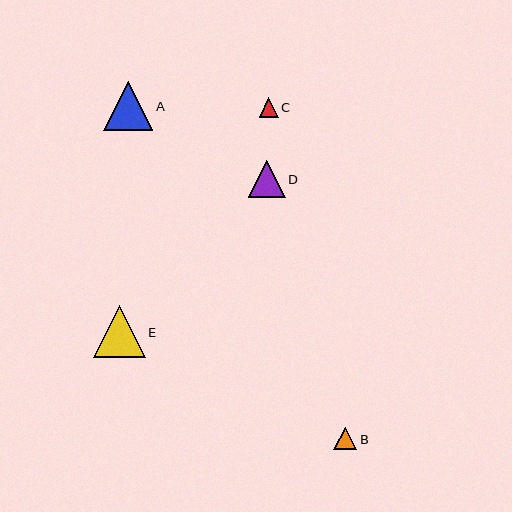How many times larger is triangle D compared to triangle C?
Triangle D is approximately 1.9 times the size of triangle C.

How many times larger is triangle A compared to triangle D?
Triangle A is approximately 1.3 times the size of triangle D.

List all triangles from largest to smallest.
From largest to smallest: E, A, D, B, C.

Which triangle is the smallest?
Triangle C is the smallest with a size of approximately 19 pixels.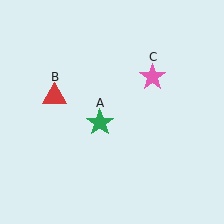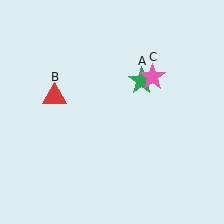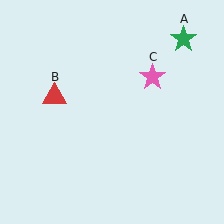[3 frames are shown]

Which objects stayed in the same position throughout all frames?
Red triangle (object B) and pink star (object C) remained stationary.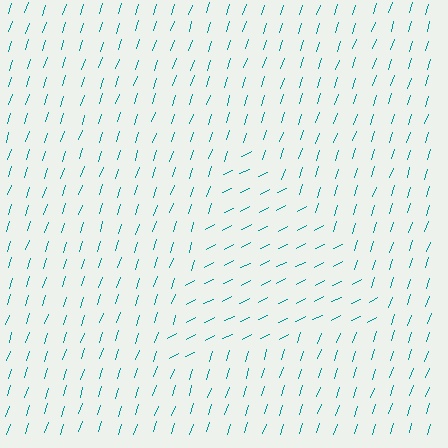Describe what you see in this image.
The image is filled with small teal line segments. A triangle region in the image has lines oriented differently from the surrounding lines, creating a visible texture boundary.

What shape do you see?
I see a triangle.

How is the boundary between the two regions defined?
The boundary is defined purely by a change in line orientation (approximately 45 degrees difference). All lines are the same color and thickness.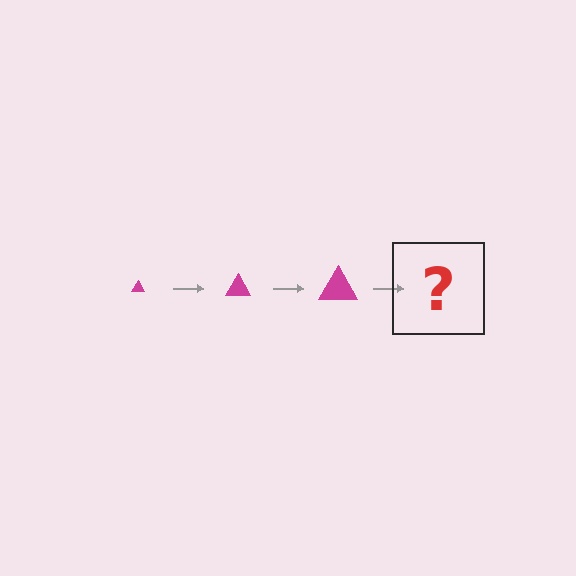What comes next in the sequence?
The next element should be a magenta triangle, larger than the previous one.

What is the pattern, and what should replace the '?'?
The pattern is that the triangle gets progressively larger each step. The '?' should be a magenta triangle, larger than the previous one.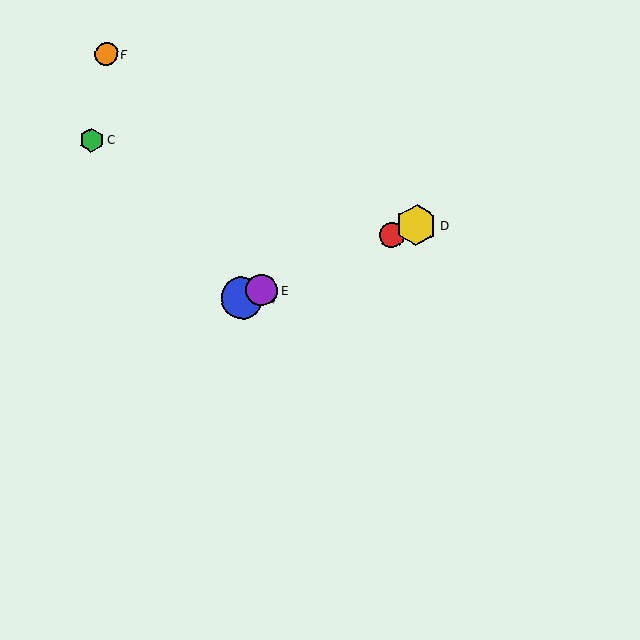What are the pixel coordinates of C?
Object C is at (91, 140).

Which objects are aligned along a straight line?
Objects A, B, D, E are aligned along a straight line.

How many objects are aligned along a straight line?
4 objects (A, B, D, E) are aligned along a straight line.